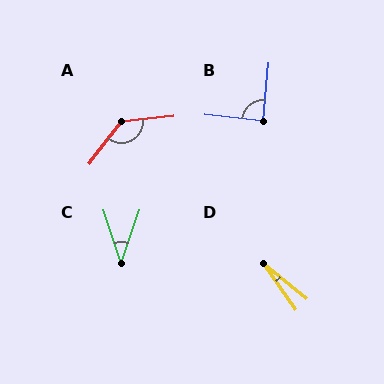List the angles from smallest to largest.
D (15°), C (37°), B (89°), A (134°).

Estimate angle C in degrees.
Approximately 37 degrees.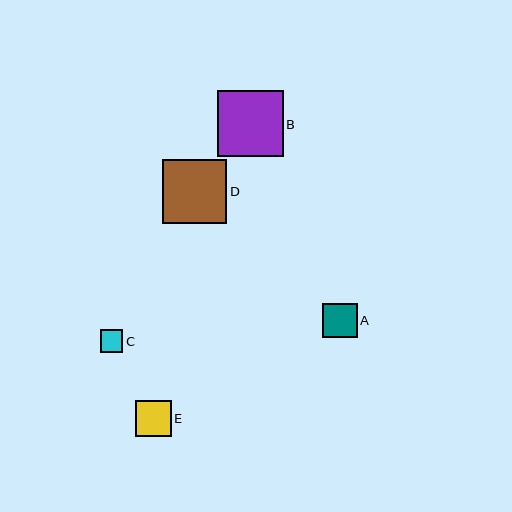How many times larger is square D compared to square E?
Square D is approximately 1.8 times the size of square E.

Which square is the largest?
Square B is the largest with a size of approximately 66 pixels.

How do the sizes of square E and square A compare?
Square E and square A are approximately the same size.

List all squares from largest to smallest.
From largest to smallest: B, D, E, A, C.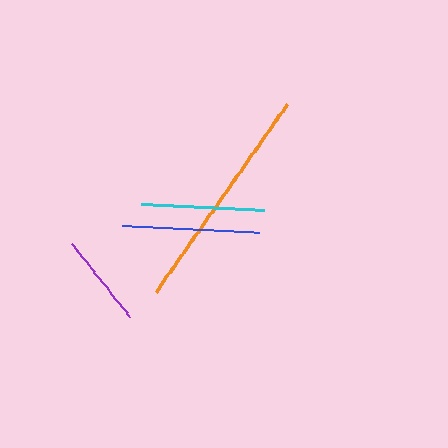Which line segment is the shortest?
The purple line is the shortest at approximately 94 pixels.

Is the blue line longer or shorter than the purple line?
The blue line is longer than the purple line.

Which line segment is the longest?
The orange line is the longest at approximately 230 pixels.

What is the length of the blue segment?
The blue segment is approximately 138 pixels long.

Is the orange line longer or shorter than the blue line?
The orange line is longer than the blue line.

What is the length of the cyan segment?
The cyan segment is approximately 123 pixels long.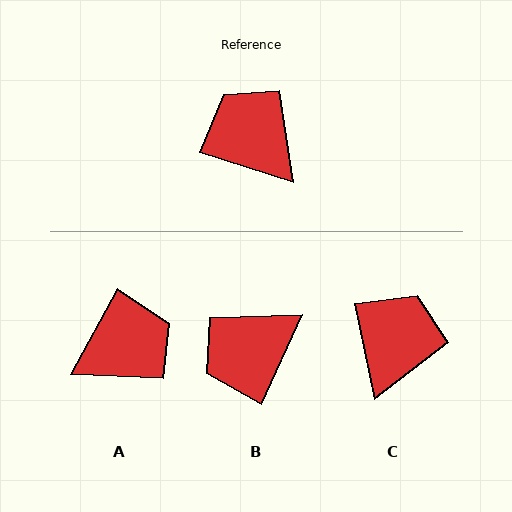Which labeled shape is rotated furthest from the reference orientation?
A, about 101 degrees away.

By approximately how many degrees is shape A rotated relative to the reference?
Approximately 101 degrees clockwise.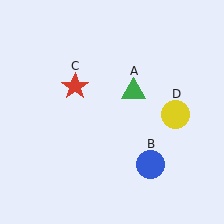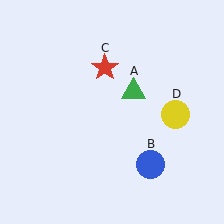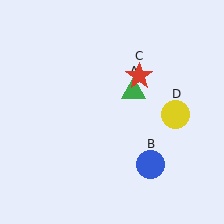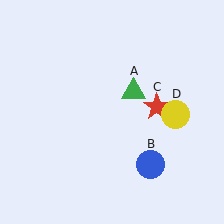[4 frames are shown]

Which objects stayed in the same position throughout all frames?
Green triangle (object A) and blue circle (object B) and yellow circle (object D) remained stationary.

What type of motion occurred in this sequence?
The red star (object C) rotated clockwise around the center of the scene.